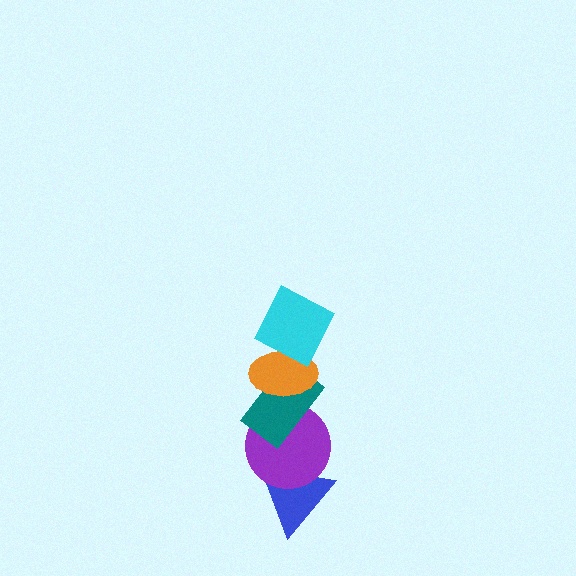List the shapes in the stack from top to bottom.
From top to bottom: the cyan square, the orange ellipse, the teal rectangle, the purple circle, the blue triangle.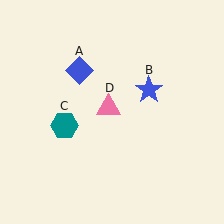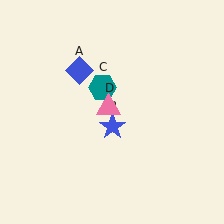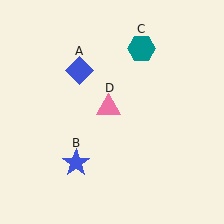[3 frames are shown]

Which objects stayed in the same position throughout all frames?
Blue diamond (object A) and pink triangle (object D) remained stationary.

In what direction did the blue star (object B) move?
The blue star (object B) moved down and to the left.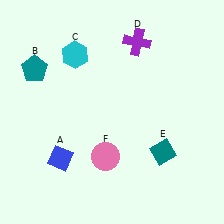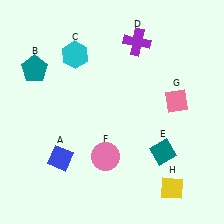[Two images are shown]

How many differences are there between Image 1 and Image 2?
There are 2 differences between the two images.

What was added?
A pink diamond (G), a yellow diamond (H) were added in Image 2.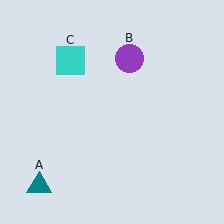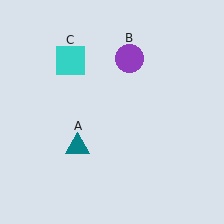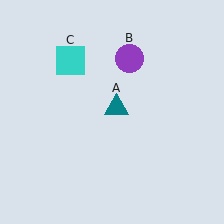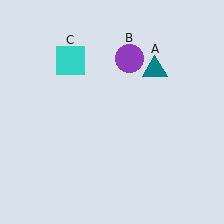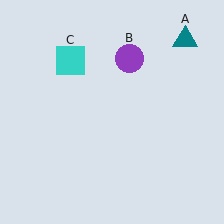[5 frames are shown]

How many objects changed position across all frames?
1 object changed position: teal triangle (object A).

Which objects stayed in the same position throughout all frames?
Purple circle (object B) and cyan square (object C) remained stationary.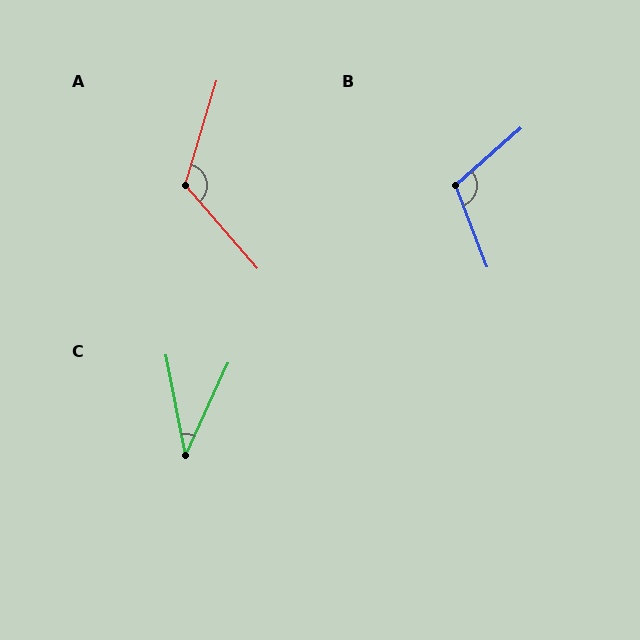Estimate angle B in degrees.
Approximately 110 degrees.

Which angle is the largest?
A, at approximately 122 degrees.